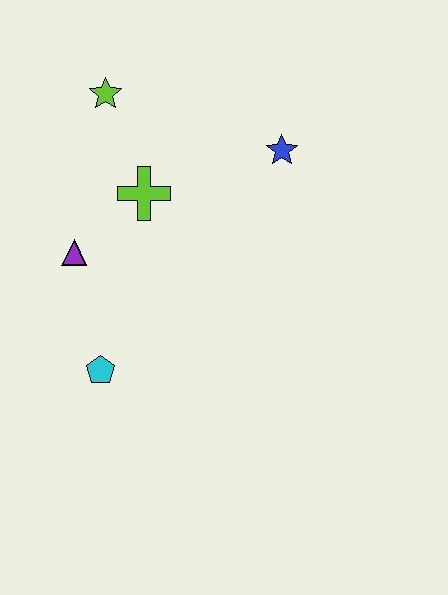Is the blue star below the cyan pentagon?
No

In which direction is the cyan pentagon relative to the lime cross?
The cyan pentagon is below the lime cross.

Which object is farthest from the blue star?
The cyan pentagon is farthest from the blue star.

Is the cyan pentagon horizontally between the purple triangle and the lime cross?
Yes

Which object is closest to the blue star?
The lime cross is closest to the blue star.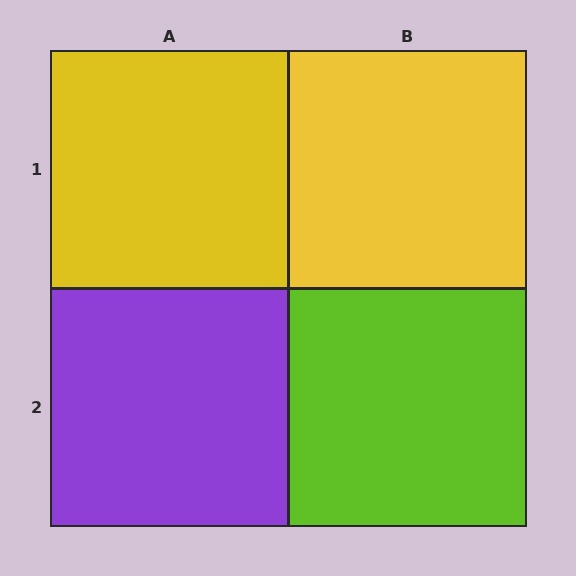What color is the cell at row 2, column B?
Lime.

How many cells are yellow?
2 cells are yellow.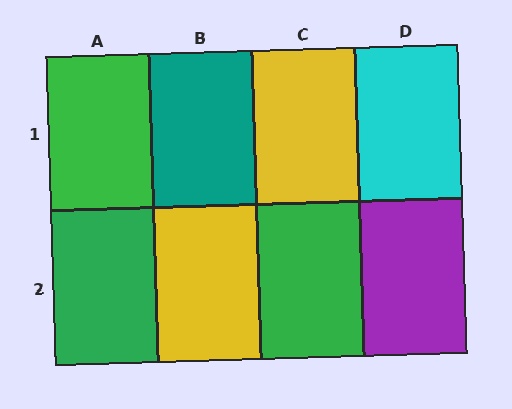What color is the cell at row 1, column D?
Cyan.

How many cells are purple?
1 cell is purple.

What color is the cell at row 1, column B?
Teal.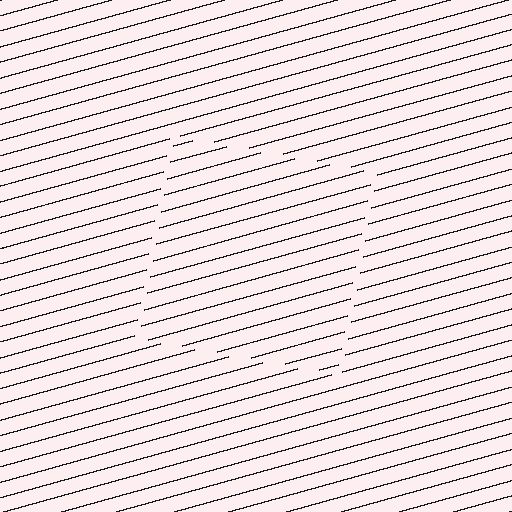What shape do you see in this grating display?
An illusory square. The interior of the shape contains the same grating, shifted by half a period — the contour is defined by the phase discontinuity where line-ends from the inner and outer gratings abut.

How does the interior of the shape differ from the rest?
The interior of the shape contains the same grating, shifted by half a period — the contour is defined by the phase discontinuity where line-ends from the inner and outer gratings abut.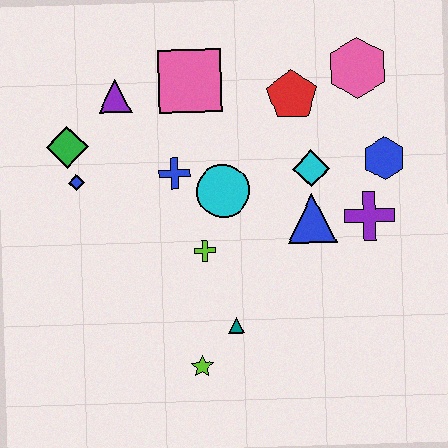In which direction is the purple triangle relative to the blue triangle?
The purple triangle is to the left of the blue triangle.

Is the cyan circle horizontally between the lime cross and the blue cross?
No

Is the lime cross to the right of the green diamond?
Yes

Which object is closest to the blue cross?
The cyan circle is closest to the blue cross.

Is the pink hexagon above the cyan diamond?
Yes